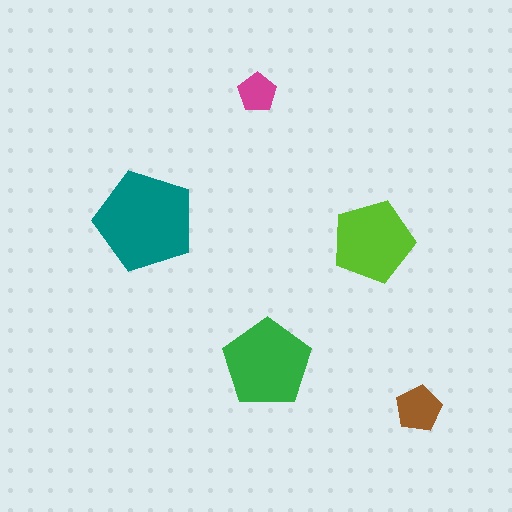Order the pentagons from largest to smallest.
the teal one, the green one, the lime one, the brown one, the magenta one.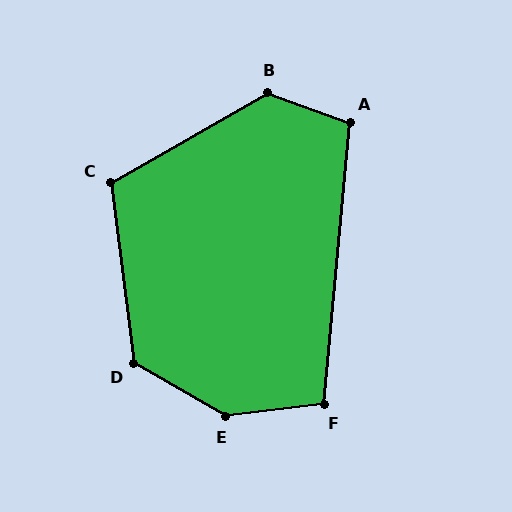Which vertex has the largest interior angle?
E, at approximately 143 degrees.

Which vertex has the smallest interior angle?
F, at approximately 102 degrees.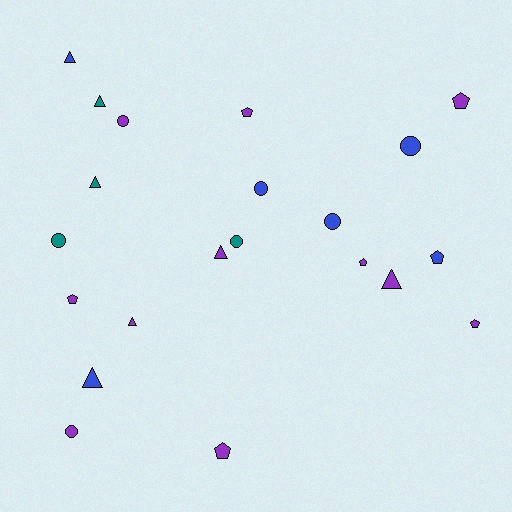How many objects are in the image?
There are 21 objects.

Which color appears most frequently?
Purple, with 11 objects.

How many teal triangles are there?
There are 2 teal triangles.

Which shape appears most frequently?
Triangle, with 7 objects.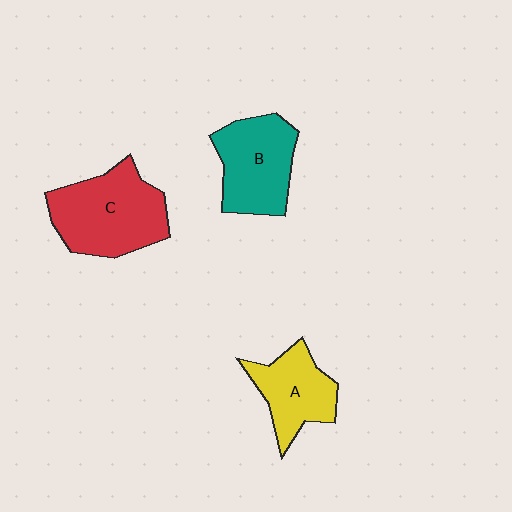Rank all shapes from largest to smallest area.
From largest to smallest: C (red), B (teal), A (yellow).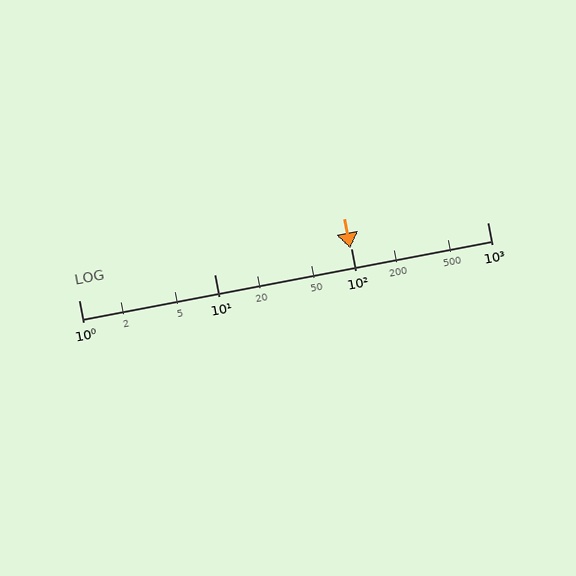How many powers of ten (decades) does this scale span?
The scale spans 3 decades, from 1 to 1000.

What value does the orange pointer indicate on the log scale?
The pointer indicates approximately 99.